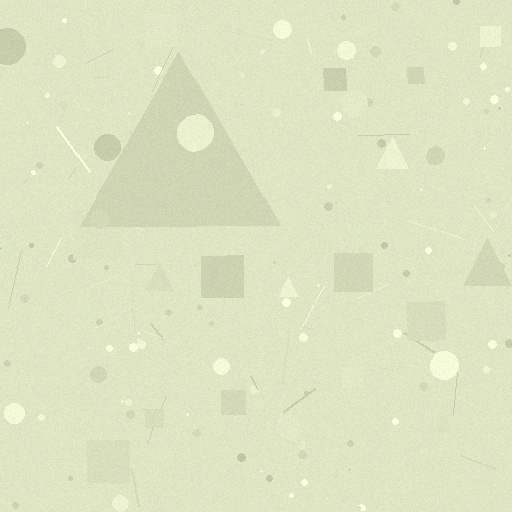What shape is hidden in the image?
A triangle is hidden in the image.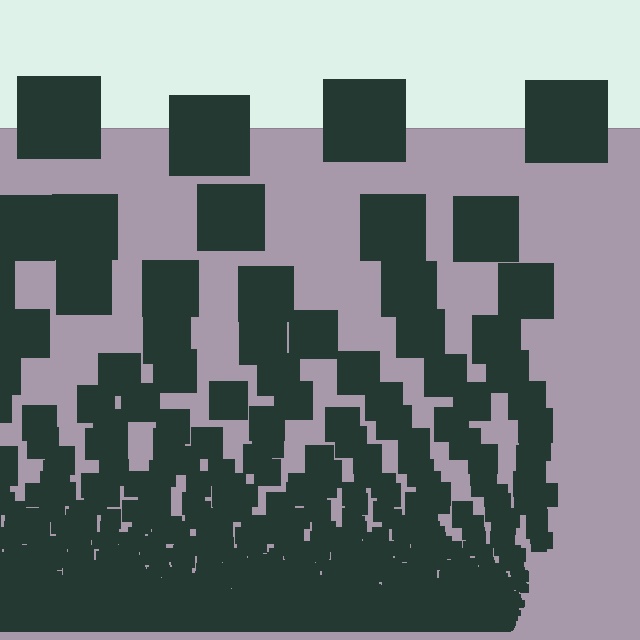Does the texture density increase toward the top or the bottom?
Density increases toward the bottom.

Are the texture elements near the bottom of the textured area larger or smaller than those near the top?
Smaller. The gradient is inverted — elements near the bottom are smaller and denser.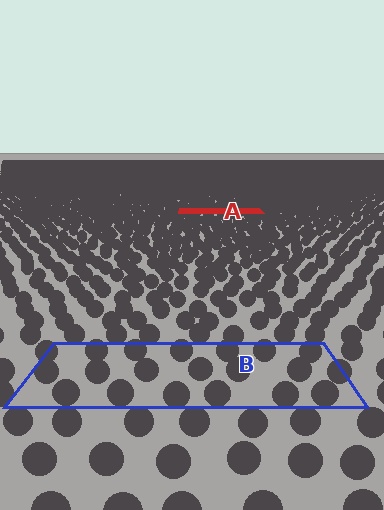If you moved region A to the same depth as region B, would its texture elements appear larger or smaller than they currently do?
They would appear larger. At a closer depth, the same texture elements are projected at a bigger on-screen size.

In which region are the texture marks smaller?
The texture marks are smaller in region A, because it is farther away.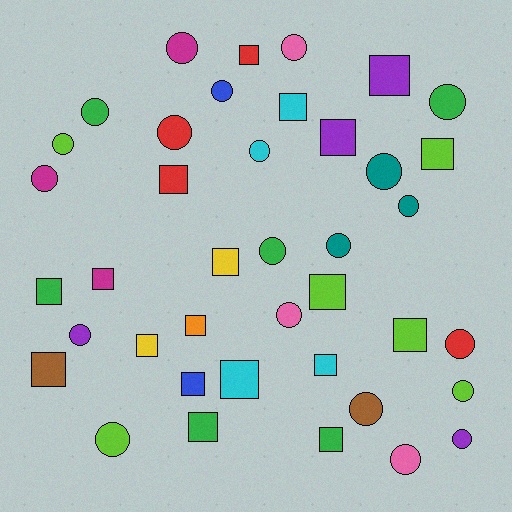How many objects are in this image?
There are 40 objects.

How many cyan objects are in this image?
There are 4 cyan objects.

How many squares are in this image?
There are 19 squares.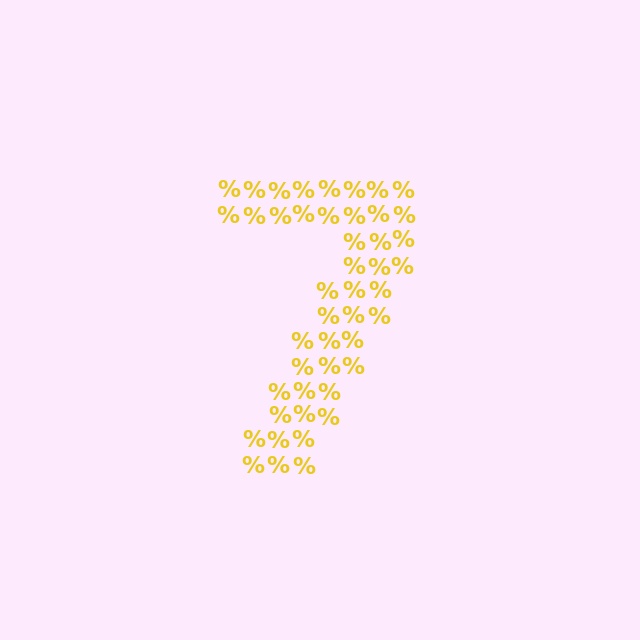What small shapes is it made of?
It is made of small percent signs.